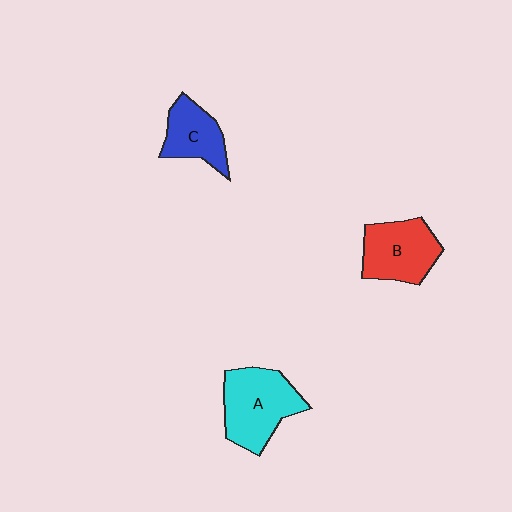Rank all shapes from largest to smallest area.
From largest to smallest: A (cyan), B (red), C (blue).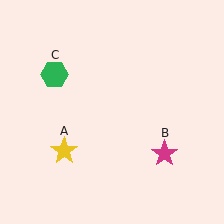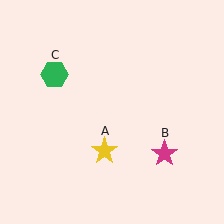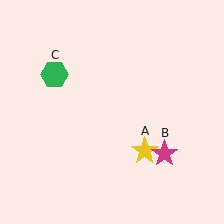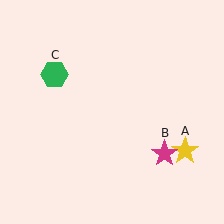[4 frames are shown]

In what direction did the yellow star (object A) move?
The yellow star (object A) moved right.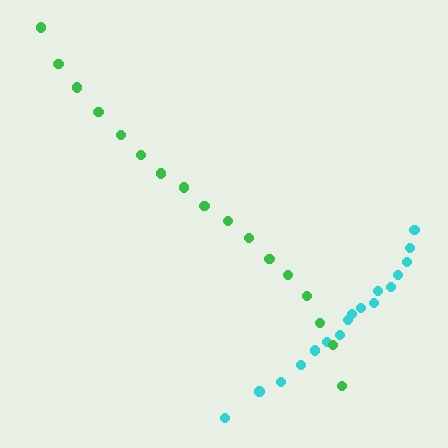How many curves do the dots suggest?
There are 2 distinct paths.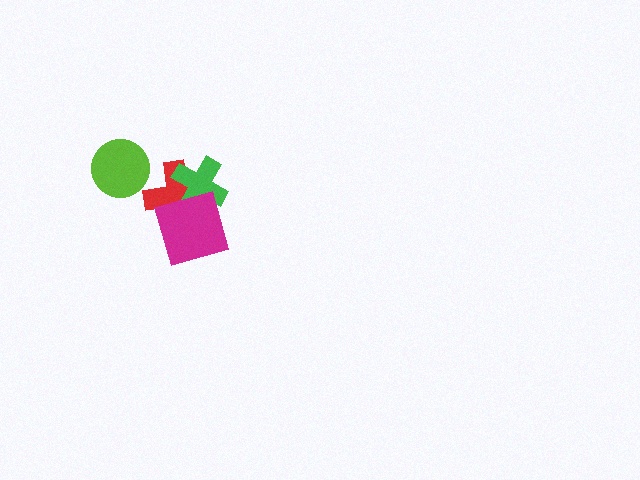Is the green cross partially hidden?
Yes, it is partially covered by another shape.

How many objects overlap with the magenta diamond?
2 objects overlap with the magenta diamond.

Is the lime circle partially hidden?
No, no other shape covers it.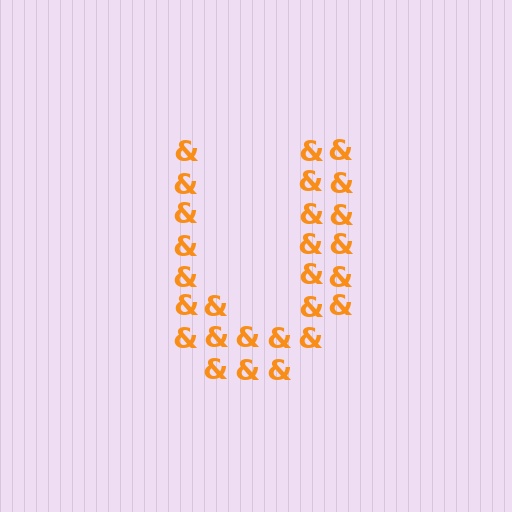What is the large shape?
The large shape is the letter U.